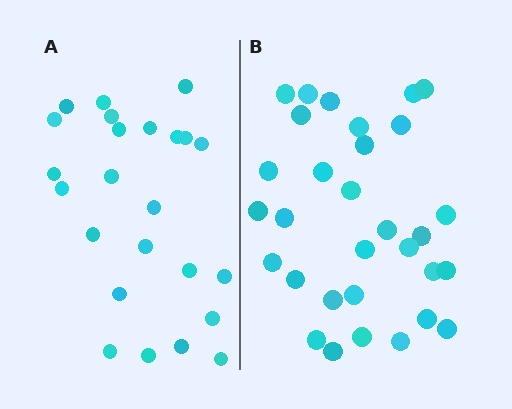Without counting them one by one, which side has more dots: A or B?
Region B (the right region) has more dots.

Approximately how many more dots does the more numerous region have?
Region B has roughly 8 or so more dots than region A.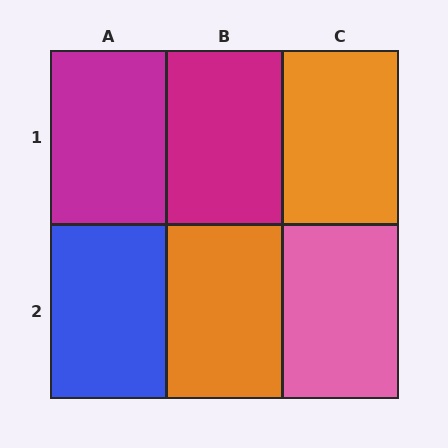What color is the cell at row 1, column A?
Magenta.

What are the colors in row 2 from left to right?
Blue, orange, pink.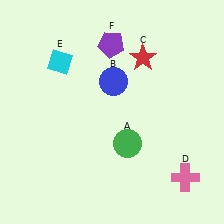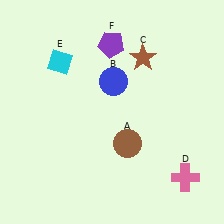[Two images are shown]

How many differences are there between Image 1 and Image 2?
There are 2 differences between the two images.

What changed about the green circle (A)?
In Image 1, A is green. In Image 2, it changed to brown.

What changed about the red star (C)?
In Image 1, C is red. In Image 2, it changed to brown.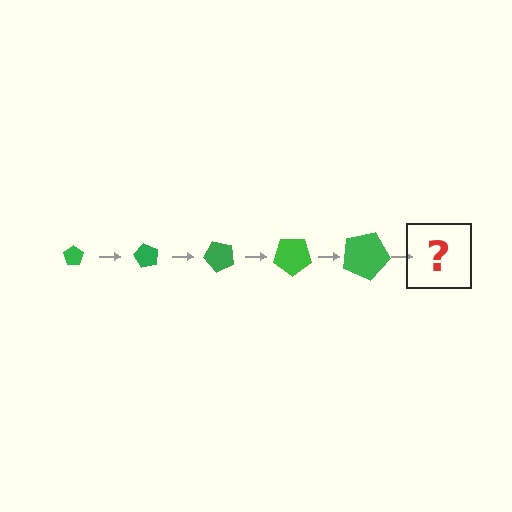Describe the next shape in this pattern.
It should be a pentagon, larger than the previous one and rotated 300 degrees from the start.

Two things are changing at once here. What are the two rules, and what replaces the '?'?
The two rules are that the pentagon grows larger each step and it rotates 60 degrees each step. The '?' should be a pentagon, larger than the previous one and rotated 300 degrees from the start.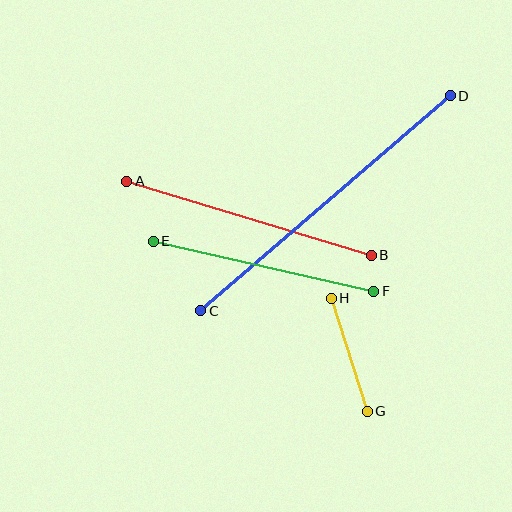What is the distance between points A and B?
The distance is approximately 256 pixels.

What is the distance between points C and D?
The distance is approximately 329 pixels.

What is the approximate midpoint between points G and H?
The midpoint is at approximately (349, 355) pixels.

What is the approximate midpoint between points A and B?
The midpoint is at approximately (249, 218) pixels.